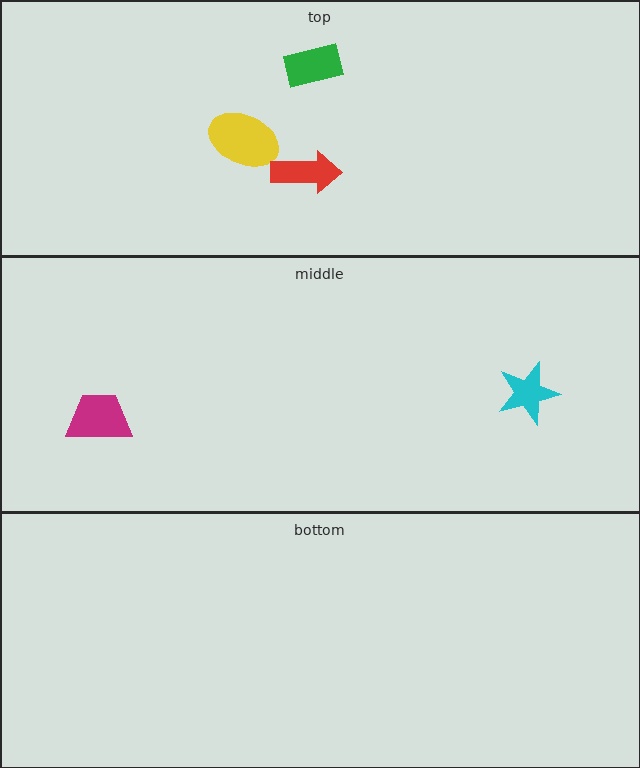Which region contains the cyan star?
The middle region.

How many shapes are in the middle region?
2.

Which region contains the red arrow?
The top region.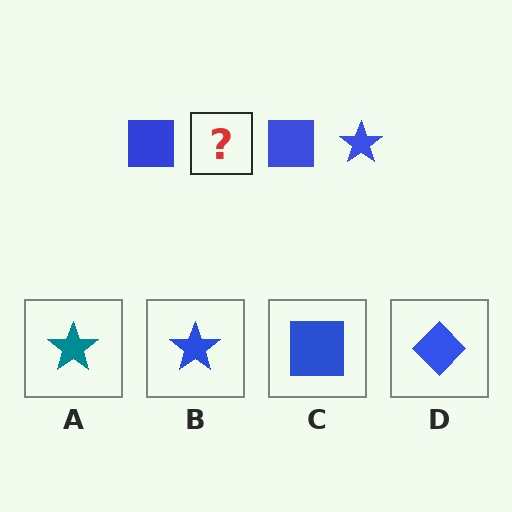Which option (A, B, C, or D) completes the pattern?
B.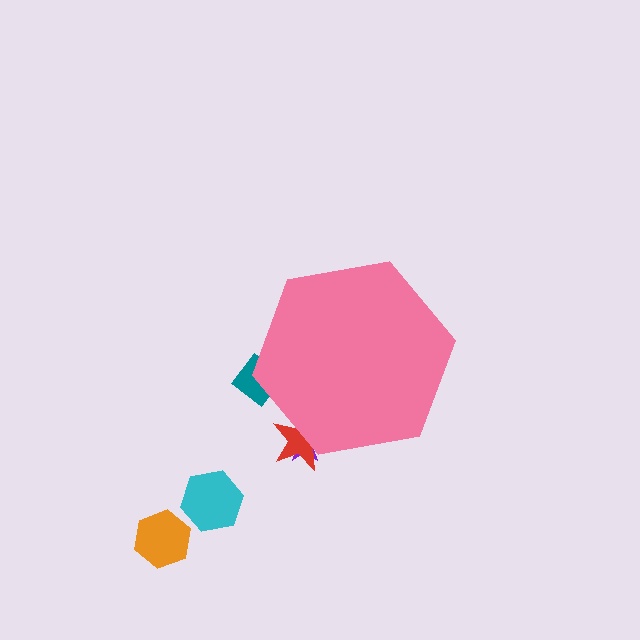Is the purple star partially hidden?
Yes, the purple star is partially hidden behind the pink hexagon.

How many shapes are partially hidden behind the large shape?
3 shapes are partially hidden.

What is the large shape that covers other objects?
A pink hexagon.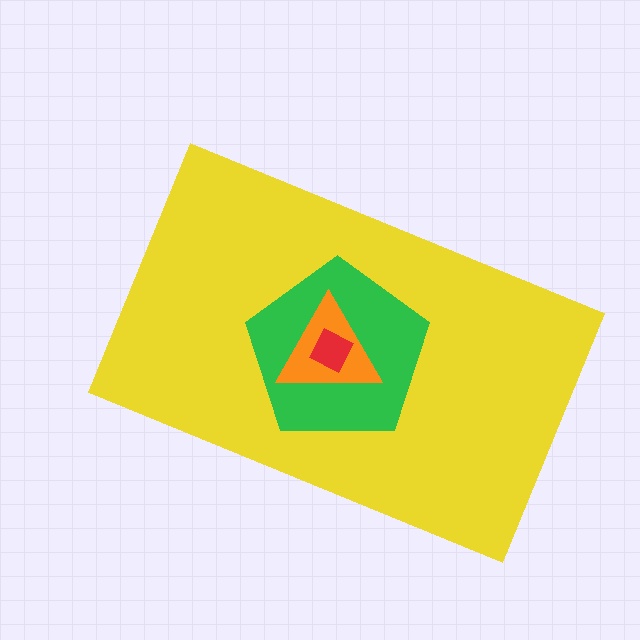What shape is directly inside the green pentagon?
The orange triangle.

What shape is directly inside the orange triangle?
The red square.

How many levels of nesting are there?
4.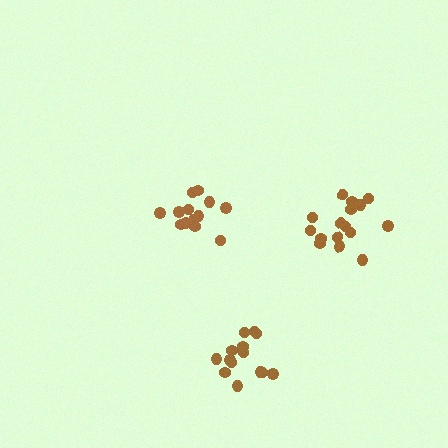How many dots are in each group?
Group 1: 13 dots, Group 2: 16 dots, Group 3: 14 dots (43 total).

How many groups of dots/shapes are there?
There are 3 groups.